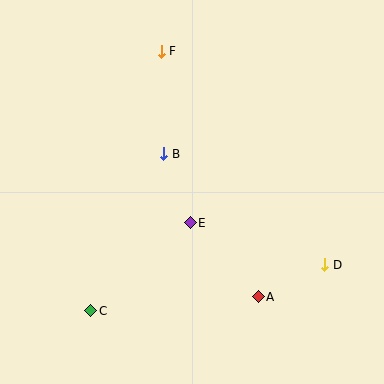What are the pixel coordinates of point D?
Point D is at (325, 265).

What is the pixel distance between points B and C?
The distance between B and C is 173 pixels.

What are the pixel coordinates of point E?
Point E is at (190, 223).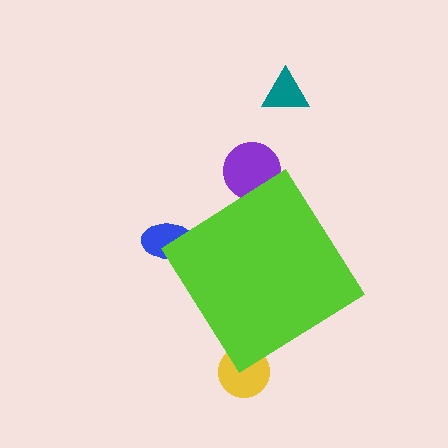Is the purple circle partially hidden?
Yes, the purple circle is partially hidden behind the lime diamond.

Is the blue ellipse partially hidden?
Yes, the blue ellipse is partially hidden behind the lime diamond.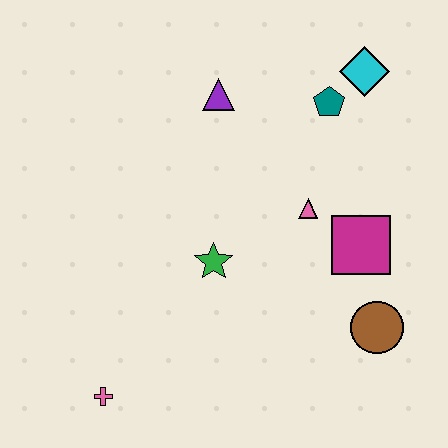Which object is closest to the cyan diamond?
The teal pentagon is closest to the cyan diamond.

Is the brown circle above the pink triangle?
No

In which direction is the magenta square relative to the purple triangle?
The magenta square is below the purple triangle.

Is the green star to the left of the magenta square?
Yes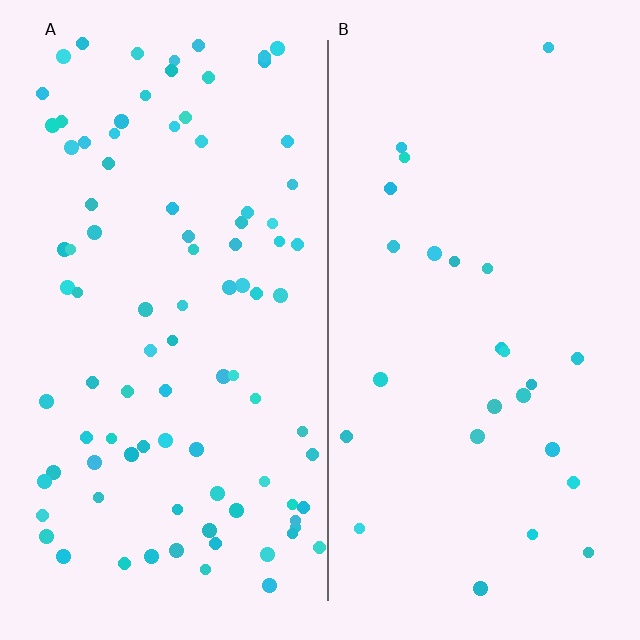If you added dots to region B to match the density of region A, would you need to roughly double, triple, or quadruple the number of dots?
Approximately quadruple.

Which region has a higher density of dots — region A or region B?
A (the left).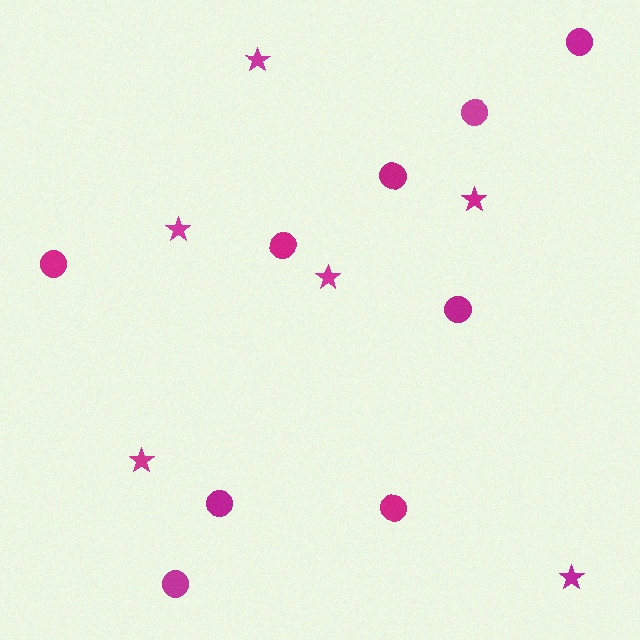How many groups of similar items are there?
There are 2 groups: one group of stars (6) and one group of circles (9).